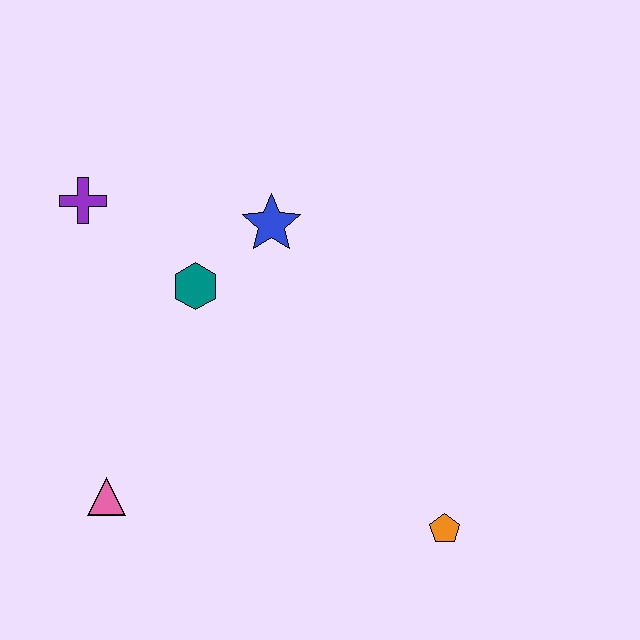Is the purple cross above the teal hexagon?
Yes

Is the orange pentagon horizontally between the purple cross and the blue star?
No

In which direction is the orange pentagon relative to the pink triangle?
The orange pentagon is to the right of the pink triangle.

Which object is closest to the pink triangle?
The teal hexagon is closest to the pink triangle.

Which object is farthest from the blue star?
The orange pentagon is farthest from the blue star.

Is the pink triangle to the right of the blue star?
No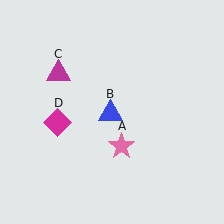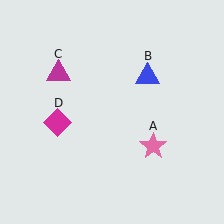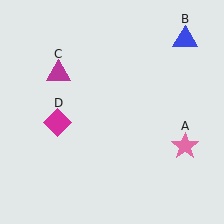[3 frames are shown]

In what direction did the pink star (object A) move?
The pink star (object A) moved right.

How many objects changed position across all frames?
2 objects changed position: pink star (object A), blue triangle (object B).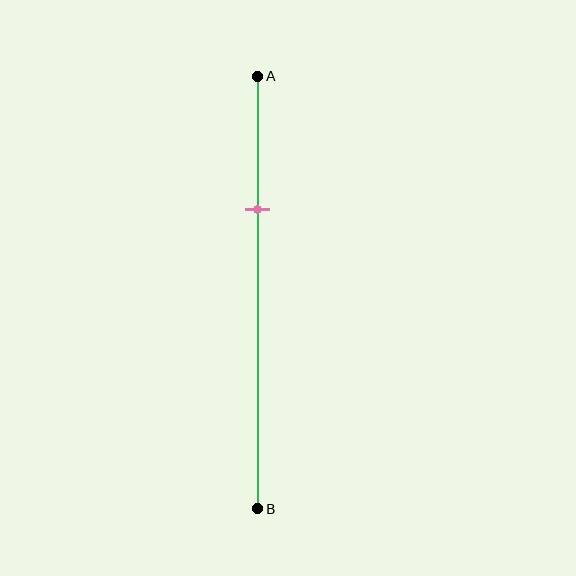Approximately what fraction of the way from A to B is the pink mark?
The pink mark is approximately 30% of the way from A to B.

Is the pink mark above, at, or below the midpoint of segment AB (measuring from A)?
The pink mark is above the midpoint of segment AB.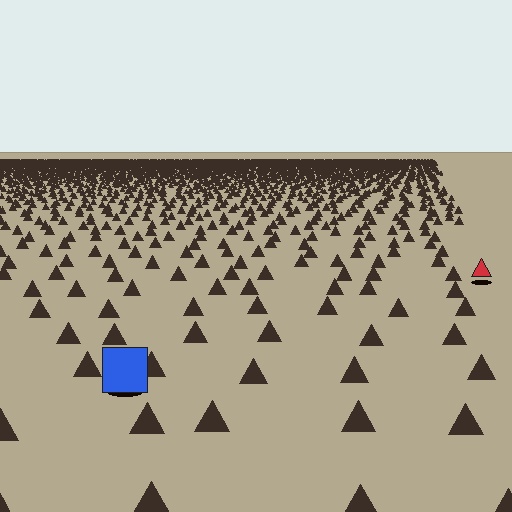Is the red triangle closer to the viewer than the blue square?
No. The blue square is closer — you can tell from the texture gradient: the ground texture is coarser near it.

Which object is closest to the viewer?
The blue square is closest. The texture marks near it are larger and more spread out.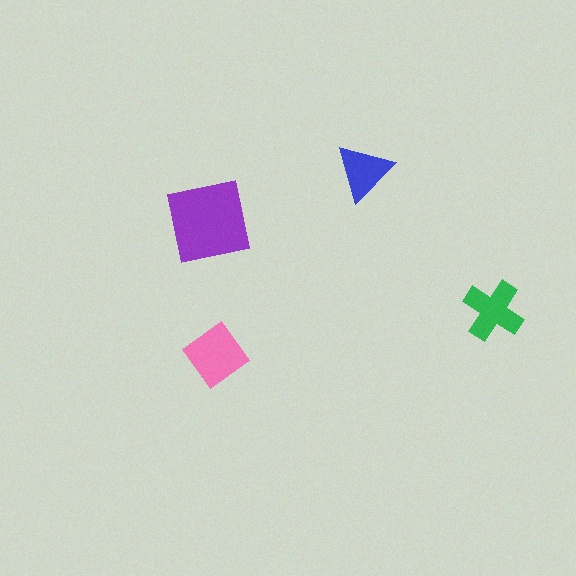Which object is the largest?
The purple square.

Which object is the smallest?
The blue triangle.